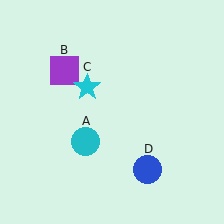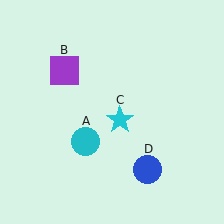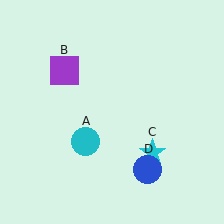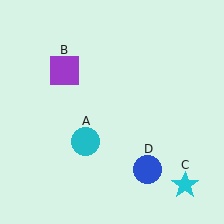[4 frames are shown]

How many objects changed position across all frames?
1 object changed position: cyan star (object C).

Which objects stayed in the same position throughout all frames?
Cyan circle (object A) and purple square (object B) and blue circle (object D) remained stationary.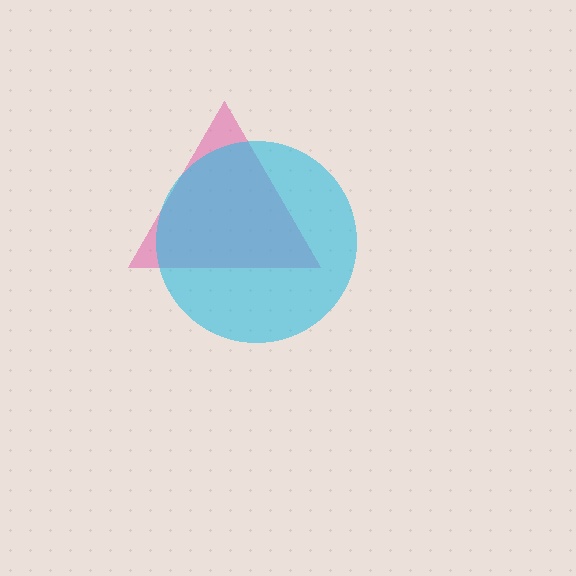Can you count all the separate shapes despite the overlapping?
Yes, there are 2 separate shapes.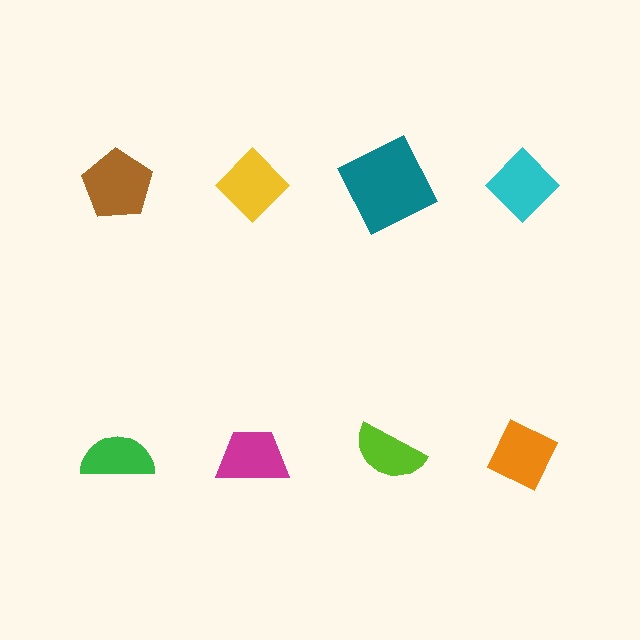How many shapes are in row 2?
4 shapes.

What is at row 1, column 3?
A teal square.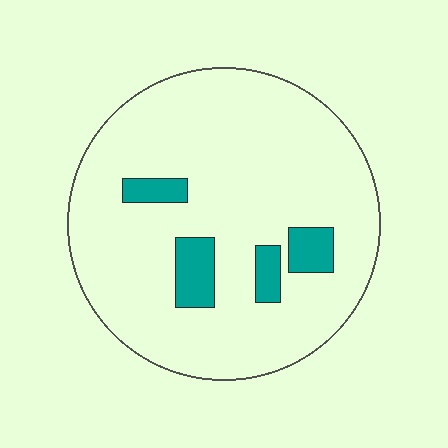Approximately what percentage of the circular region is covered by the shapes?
Approximately 10%.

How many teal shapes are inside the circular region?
4.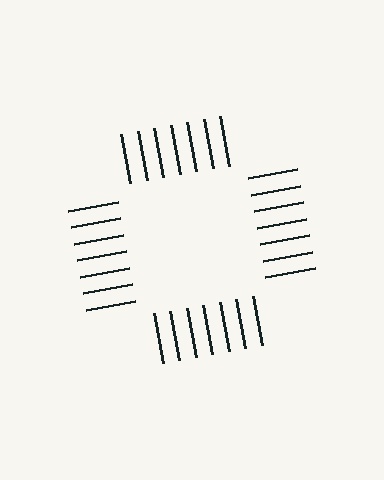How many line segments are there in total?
28 — 7 along each of the 4 edges.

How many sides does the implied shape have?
4 sides — the line-ends trace a square.